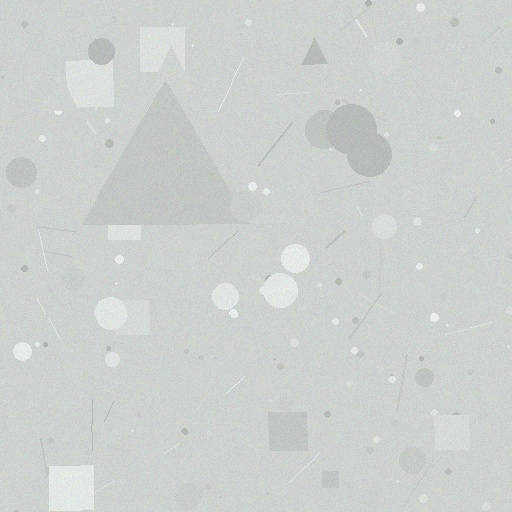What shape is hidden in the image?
A triangle is hidden in the image.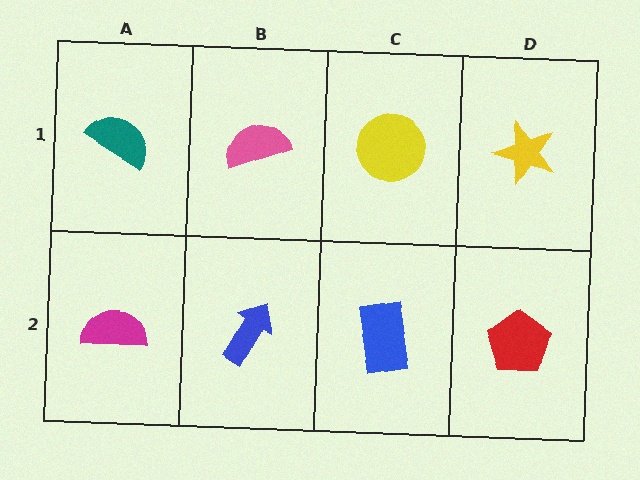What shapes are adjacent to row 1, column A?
A magenta semicircle (row 2, column A), a pink semicircle (row 1, column B).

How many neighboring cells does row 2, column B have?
3.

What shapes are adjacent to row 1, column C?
A blue rectangle (row 2, column C), a pink semicircle (row 1, column B), a yellow star (row 1, column D).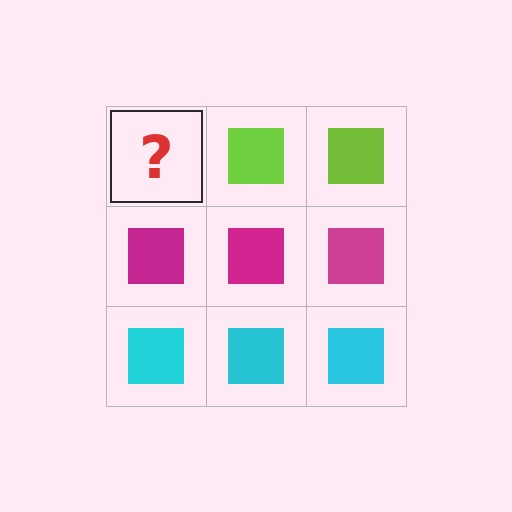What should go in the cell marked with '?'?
The missing cell should contain a lime square.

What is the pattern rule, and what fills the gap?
The rule is that each row has a consistent color. The gap should be filled with a lime square.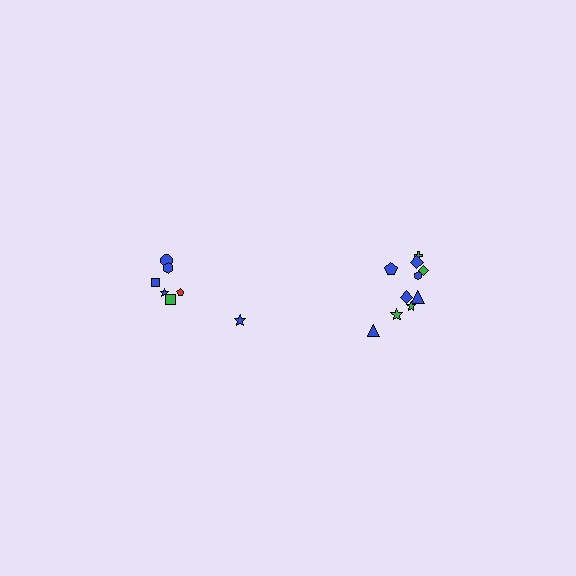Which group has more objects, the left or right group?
The right group.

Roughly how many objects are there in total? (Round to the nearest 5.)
Roughly 15 objects in total.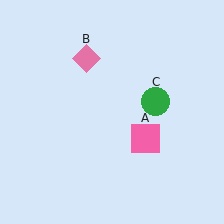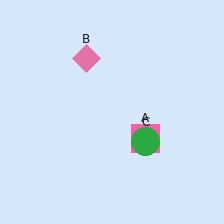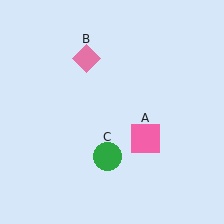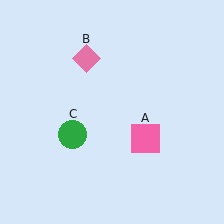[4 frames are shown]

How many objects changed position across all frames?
1 object changed position: green circle (object C).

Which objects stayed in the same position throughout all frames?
Pink square (object A) and pink diamond (object B) remained stationary.